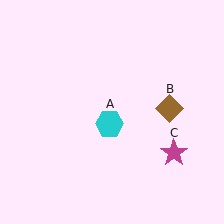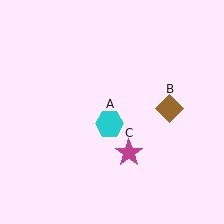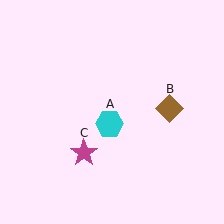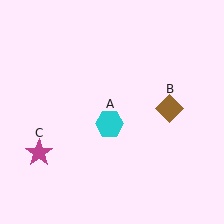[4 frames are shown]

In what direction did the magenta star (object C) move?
The magenta star (object C) moved left.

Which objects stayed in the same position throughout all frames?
Cyan hexagon (object A) and brown diamond (object B) remained stationary.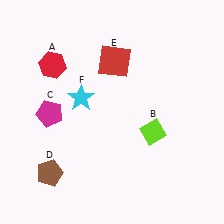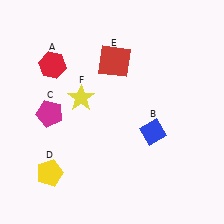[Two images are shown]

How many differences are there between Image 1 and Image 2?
There are 3 differences between the two images.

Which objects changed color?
B changed from lime to blue. D changed from brown to yellow. F changed from cyan to yellow.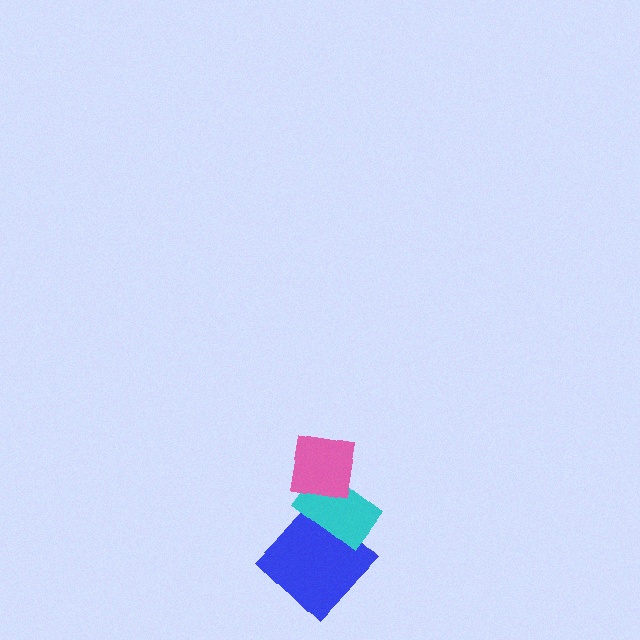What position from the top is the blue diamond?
The blue diamond is 3rd from the top.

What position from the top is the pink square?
The pink square is 1st from the top.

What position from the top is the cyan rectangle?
The cyan rectangle is 2nd from the top.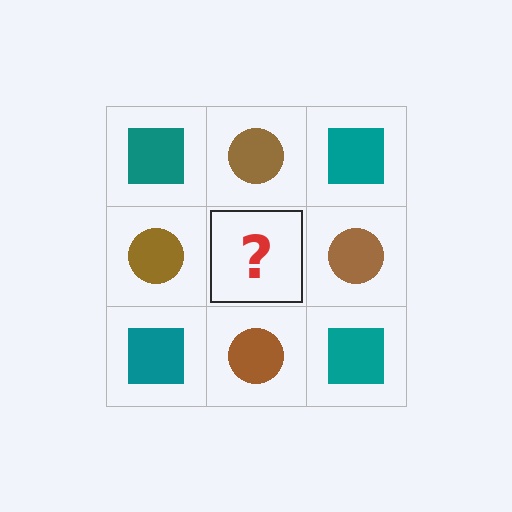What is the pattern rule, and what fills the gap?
The rule is that it alternates teal square and brown circle in a checkerboard pattern. The gap should be filled with a teal square.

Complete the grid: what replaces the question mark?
The question mark should be replaced with a teal square.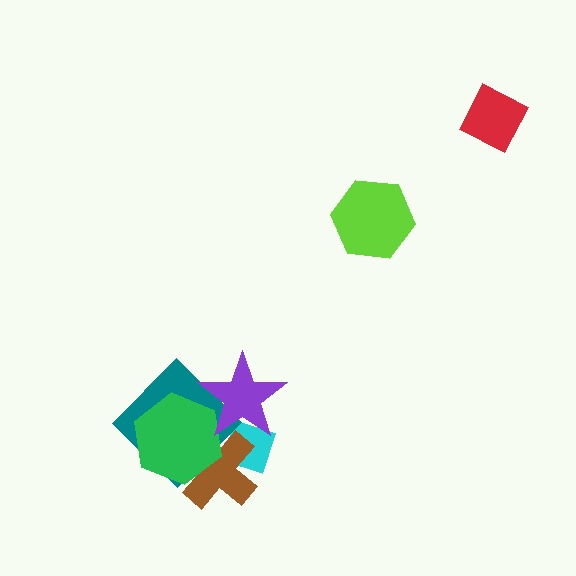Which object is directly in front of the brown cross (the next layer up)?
The teal diamond is directly in front of the brown cross.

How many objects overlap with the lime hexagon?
0 objects overlap with the lime hexagon.